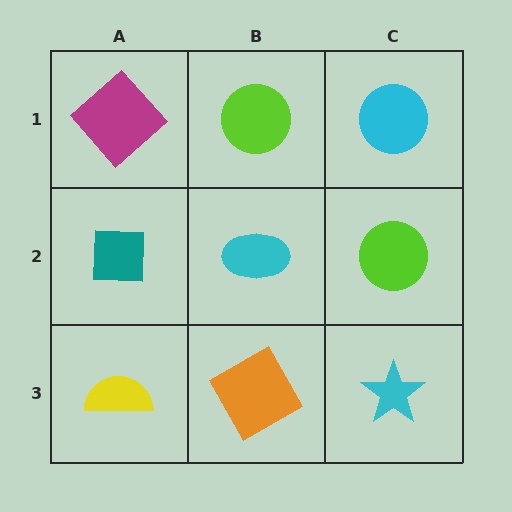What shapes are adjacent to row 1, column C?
A lime circle (row 2, column C), a lime circle (row 1, column B).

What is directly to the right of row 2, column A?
A cyan ellipse.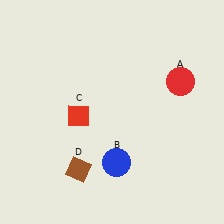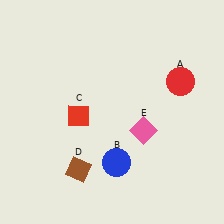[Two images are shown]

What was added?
A pink diamond (E) was added in Image 2.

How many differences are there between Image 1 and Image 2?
There is 1 difference between the two images.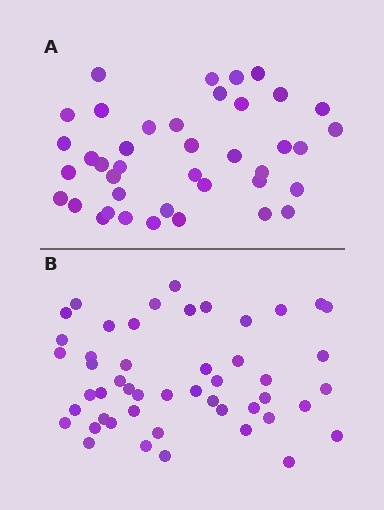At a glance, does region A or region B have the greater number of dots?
Region B (the bottom region) has more dots.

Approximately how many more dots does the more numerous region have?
Region B has roughly 8 or so more dots than region A.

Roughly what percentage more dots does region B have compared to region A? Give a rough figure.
About 20% more.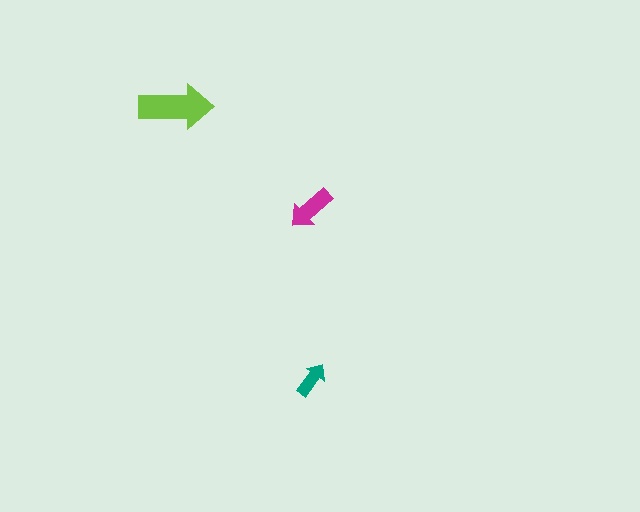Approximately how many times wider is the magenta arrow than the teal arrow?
About 1.5 times wider.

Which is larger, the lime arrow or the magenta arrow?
The lime one.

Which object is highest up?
The lime arrow is topmost.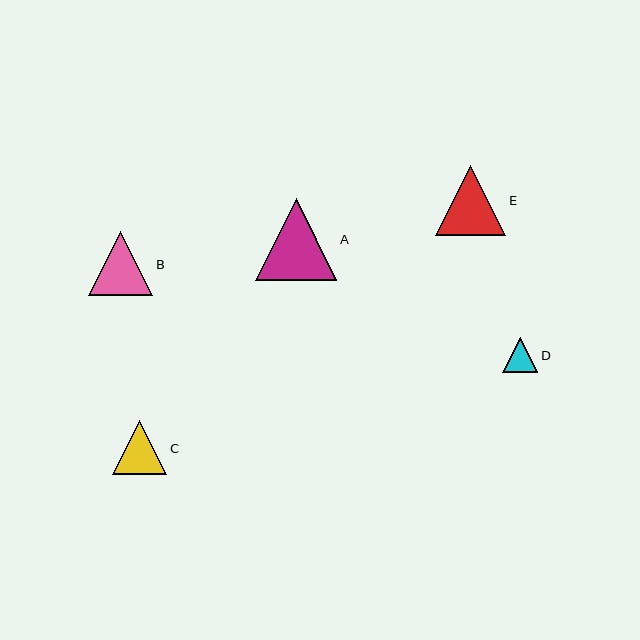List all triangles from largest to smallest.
From largest to smallest: A, E, B, C, D.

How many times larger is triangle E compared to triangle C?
Triangle E is approximately 1.3 times the size of triangle C.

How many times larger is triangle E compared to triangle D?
Triangle E is approximately 2.0 times the size of triangle D.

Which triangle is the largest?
Triangle A is the largest with a size of approximately 81 pixels.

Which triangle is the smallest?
Triangle D is the smallest with a size of approximately 35 pixels.